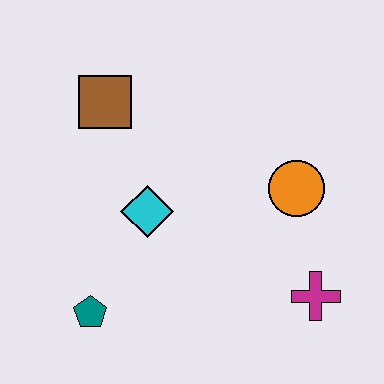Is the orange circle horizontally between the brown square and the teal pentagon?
No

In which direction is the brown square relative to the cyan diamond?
The brown square is above the cyan diamond.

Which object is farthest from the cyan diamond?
The magenta cross is farthest from the cyan diamond.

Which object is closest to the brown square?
The cyan diamond is closest to the brown square.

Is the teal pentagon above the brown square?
No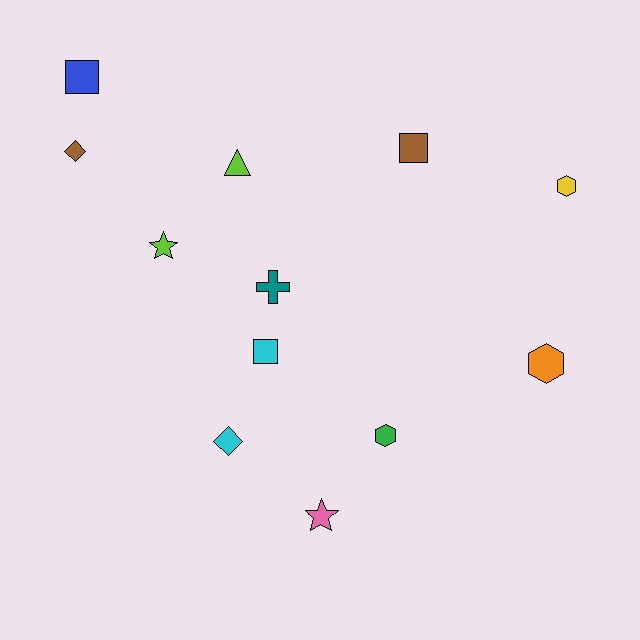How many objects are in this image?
There are 12 objects.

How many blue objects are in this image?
There is 1 blue object.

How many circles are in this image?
There are no circles.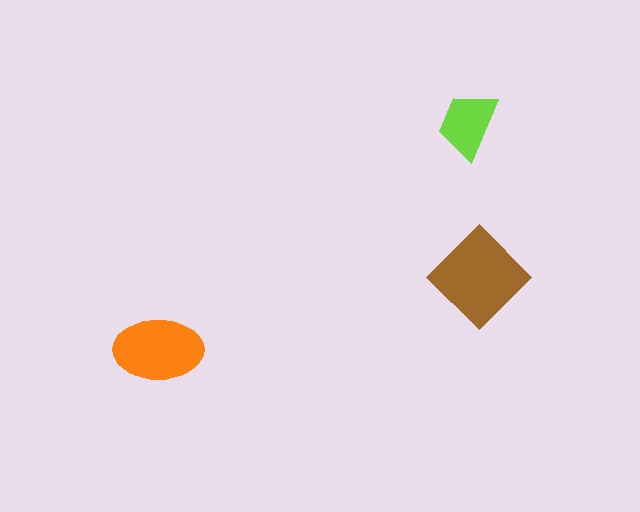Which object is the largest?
The brown diamond.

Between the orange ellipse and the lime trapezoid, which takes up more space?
The orange ellipse.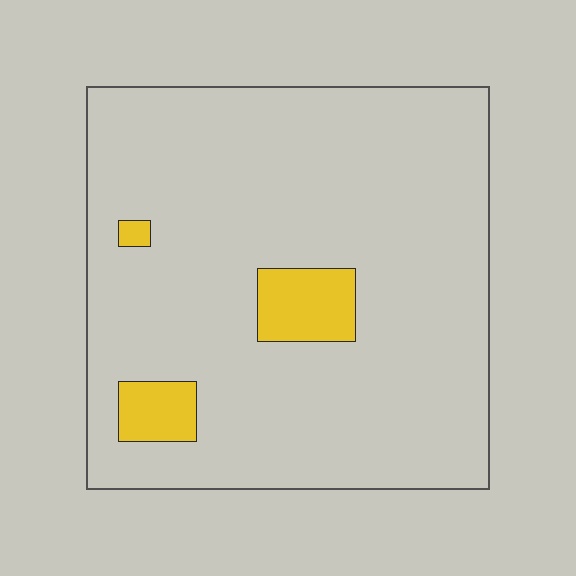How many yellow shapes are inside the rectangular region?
3.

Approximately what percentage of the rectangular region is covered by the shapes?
Approximately 10%.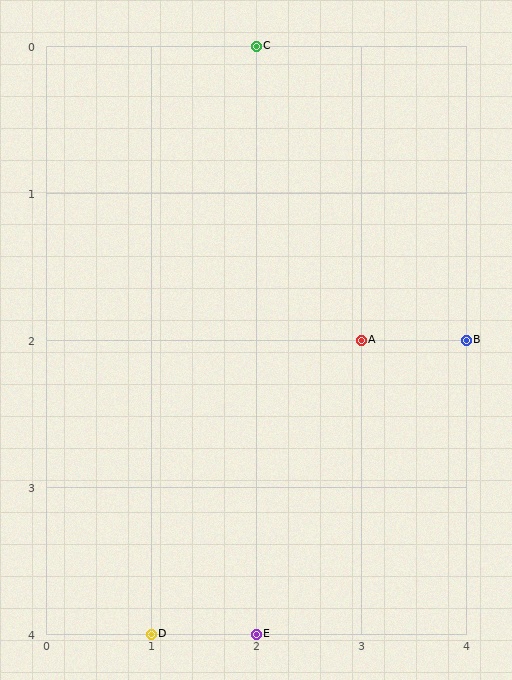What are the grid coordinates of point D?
Point D is at grid coordinates (1, 4).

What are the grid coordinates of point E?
Point E is at grid coordinates (2, 4).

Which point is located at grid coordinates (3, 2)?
Point A is at (3, 2).